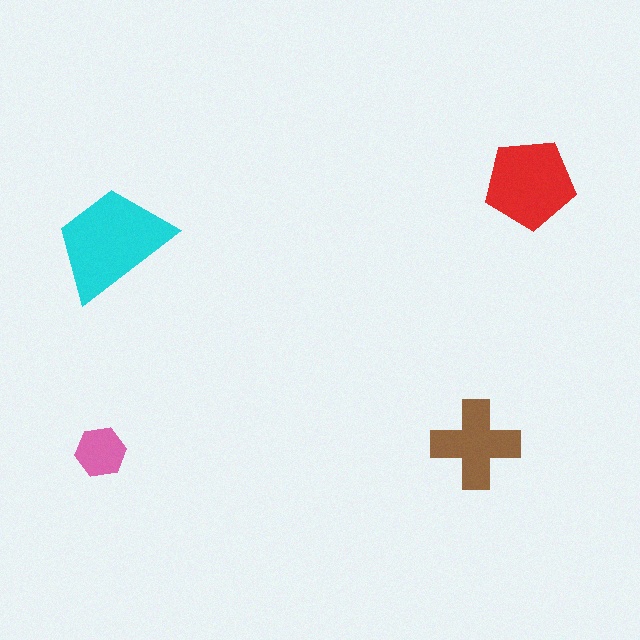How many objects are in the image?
There are 4 objects in the image.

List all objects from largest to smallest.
The cyan trapezoid, the red pentagon, the brown cross, the pink hexagon.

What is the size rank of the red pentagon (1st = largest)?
2nd.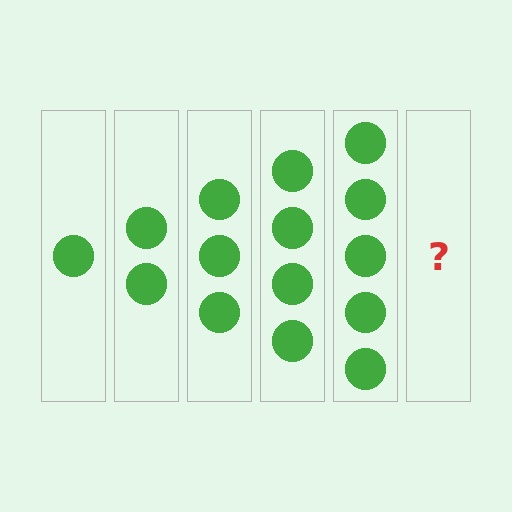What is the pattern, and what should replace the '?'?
The pattern is that each step adds one more circle. The '?' should be 6 circles.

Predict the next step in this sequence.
The next step is 6 circles.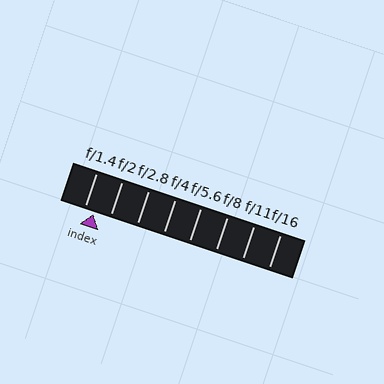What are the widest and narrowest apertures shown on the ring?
The widest aperture shown is f/1.4 and the narrowest is f/16.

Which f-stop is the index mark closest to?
The index mark is closest to f/1.4.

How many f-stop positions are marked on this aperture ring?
There are 8 f-stop positions marked.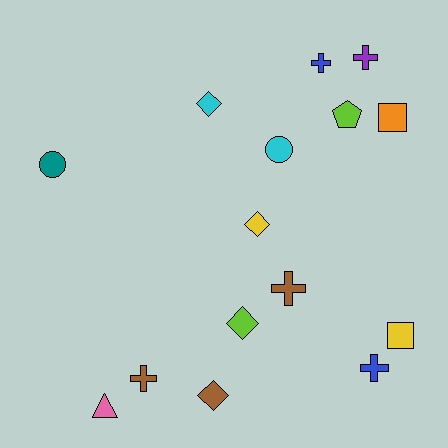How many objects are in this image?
There are 15 objects.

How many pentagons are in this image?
There is 1 pentagon.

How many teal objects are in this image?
There is 1 teal object.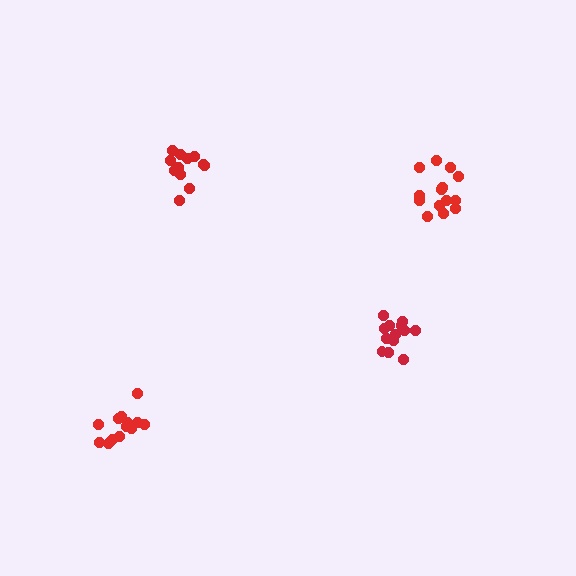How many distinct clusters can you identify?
There are 4 distinct clusters.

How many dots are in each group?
Group 1: 14 dots, Group 2: 14 dots, Group 3: 12 dots, Group 4: 13 dots (53 total).